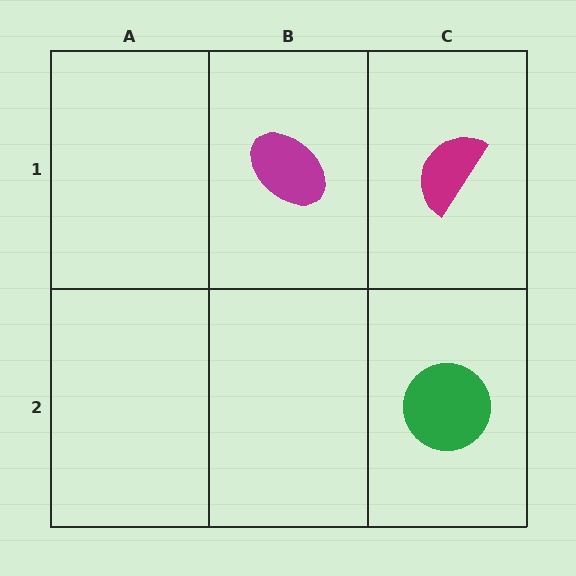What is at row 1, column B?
A magenta ellipse.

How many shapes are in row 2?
1 shape.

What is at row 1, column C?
A magenta semicircle.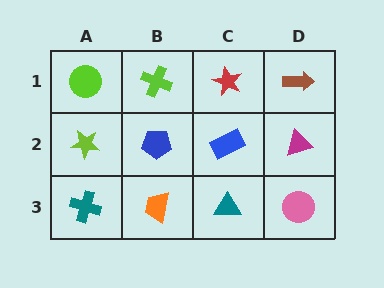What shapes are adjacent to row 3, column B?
A blue pentagon (row 2, column B), a teal cross (row 3, column A), a teal triangle (row 3, column C).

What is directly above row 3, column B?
A blue pentagon.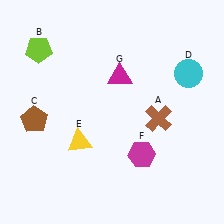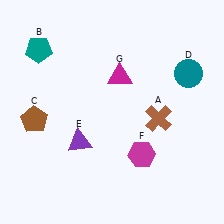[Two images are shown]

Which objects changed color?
B changed from lime to teal. D changed from cyan to teal. E changed from yellow to purple.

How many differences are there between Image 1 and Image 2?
There are 3 differences between the two images.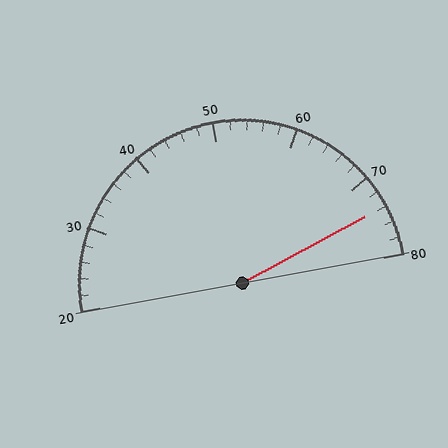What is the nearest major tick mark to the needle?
The nearest major tick mark is 70.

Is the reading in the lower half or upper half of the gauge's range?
The reading is in the upper half of the range (20 to 80).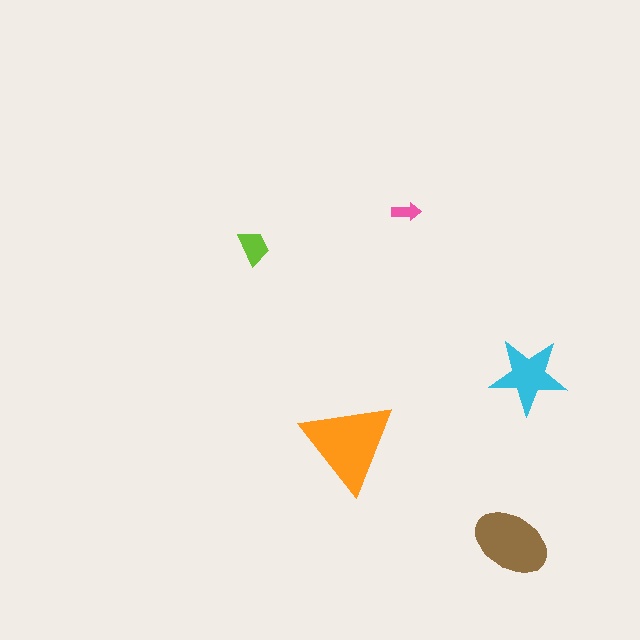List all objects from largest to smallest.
The orange triangle, the brown ellipse, the cyan star, the lime trapezoid, the pink arrow.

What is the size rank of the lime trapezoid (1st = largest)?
4th.